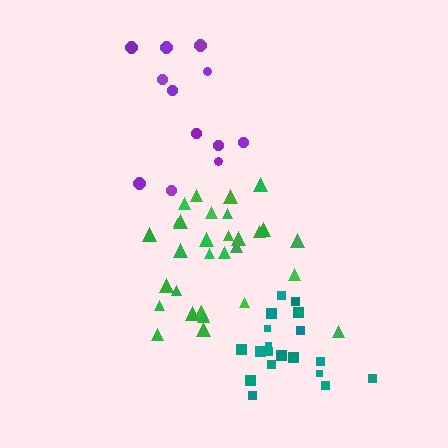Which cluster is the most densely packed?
Teal.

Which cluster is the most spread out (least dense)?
Purple.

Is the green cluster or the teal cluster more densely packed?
Teal.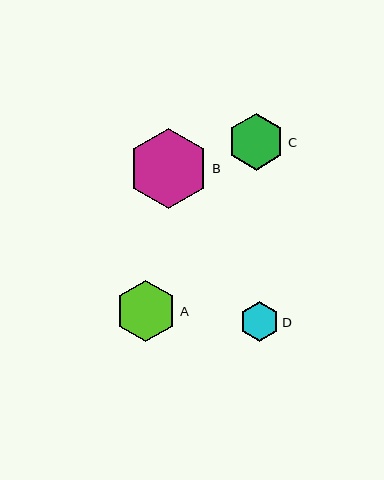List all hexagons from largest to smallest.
From largest to smallest: B, A, C, D.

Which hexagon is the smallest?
Hexagon D is the smallest with a size of approximately 39 pixels.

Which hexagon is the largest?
Hexagon B is the largest with a size of approximately 80 pixels.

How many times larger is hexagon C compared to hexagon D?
Hexagon C is approximately 1.4 times the size of hexagon D.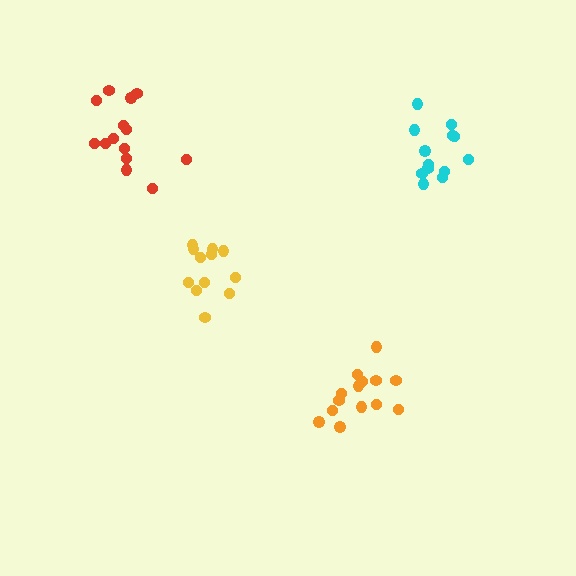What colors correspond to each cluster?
The clusters are colored: cyan, orange, red, yellow.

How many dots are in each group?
Group 1: 13 dots, Group 2: 14 dots, Group 3: 14 dots, Group 4: 12 dots (53 total).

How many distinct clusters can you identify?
There are 4 distinct clusters.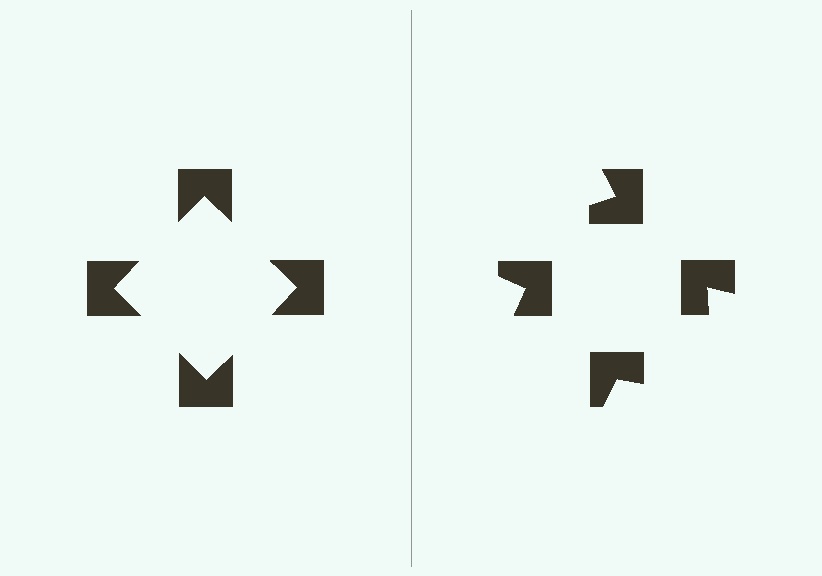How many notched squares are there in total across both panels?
8 — 4 on each side.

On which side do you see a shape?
An illusory square appears on the left side. On the right side the wedge cuts are rotated, so no coherent shape forms.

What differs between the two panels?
The notched squares are positioned identically on both sides; only the wedge orientations differ. On the left they align to a square; on the right they are misaligned.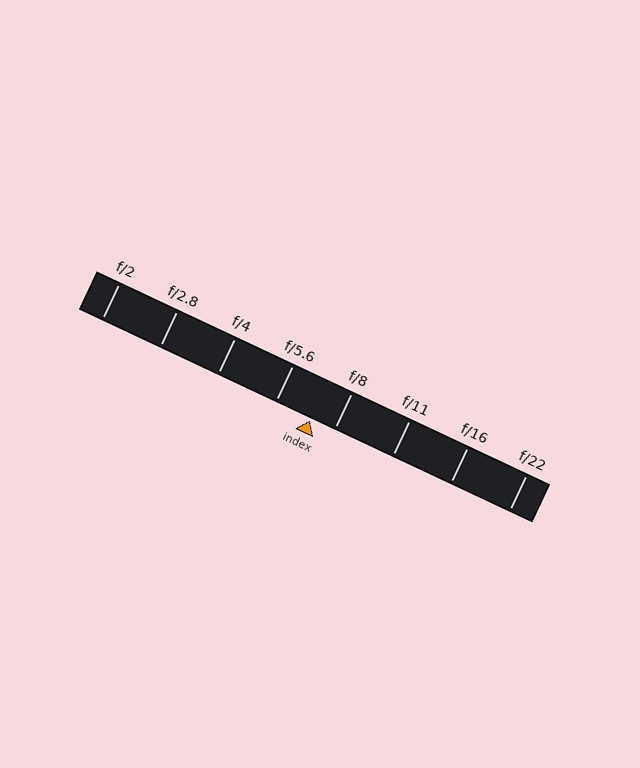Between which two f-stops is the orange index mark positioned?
The index mark is between f/5.6 and f/8.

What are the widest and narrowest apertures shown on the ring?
The widest aperture shown is f/2 and the narrowest is f/22.